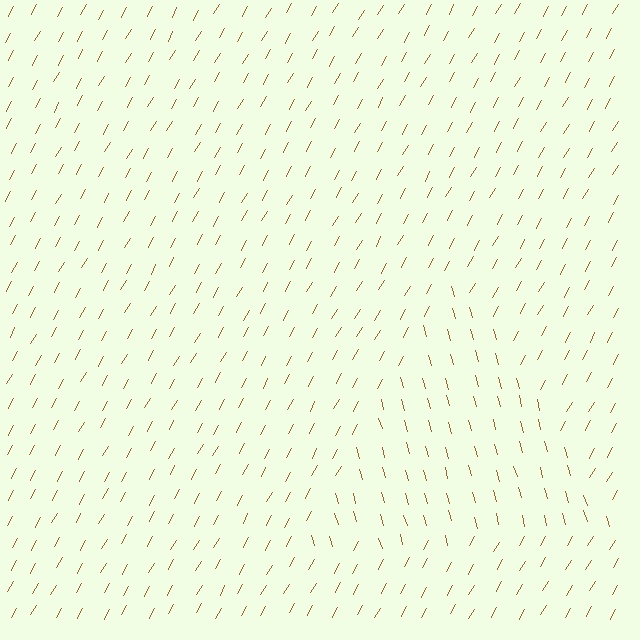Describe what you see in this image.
The image is filled with small brown line segments. A triangle region in the image has lines oriented differently from the surrounding lines, creating a visible texture boundary.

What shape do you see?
I see a triangle.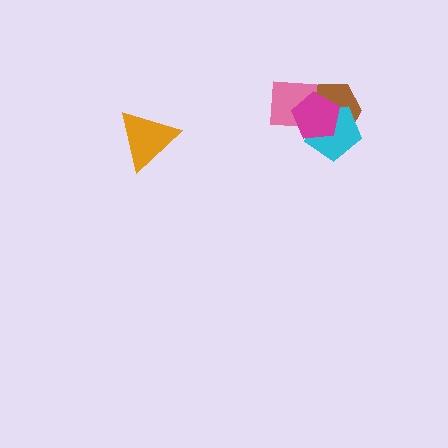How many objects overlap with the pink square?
3 objects overlap with the pink square.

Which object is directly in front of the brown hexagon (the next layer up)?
The cyan pentagon is directly in front of the brown hexagon.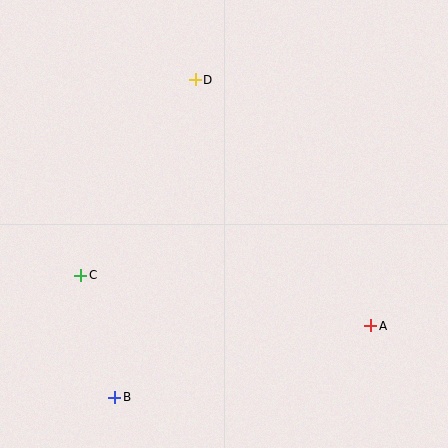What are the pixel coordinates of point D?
Point D is at (195, 80).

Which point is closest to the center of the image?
Point D at (195, 80) is closest to the center.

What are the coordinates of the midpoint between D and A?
The midpoint between D and A is at (283, 203).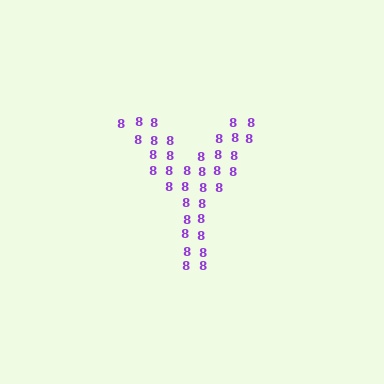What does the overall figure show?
The overall figure shows the letter Y.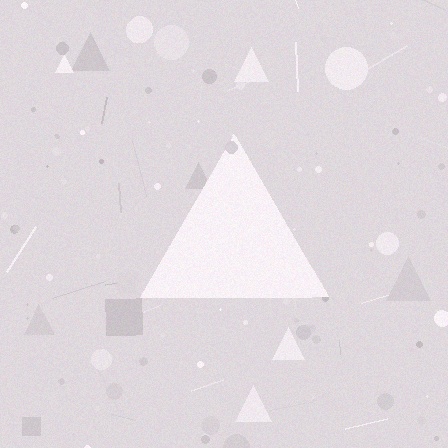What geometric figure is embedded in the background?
A triangle is embedded in the background.